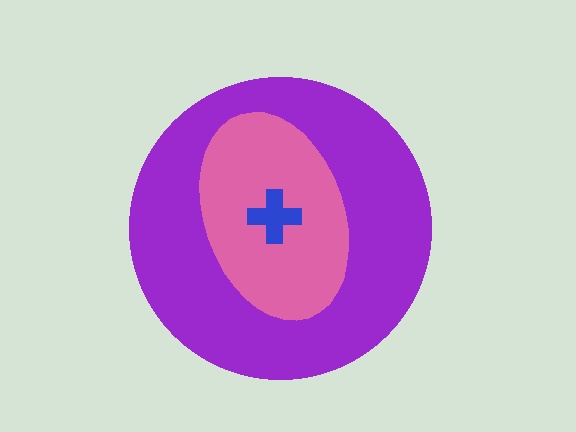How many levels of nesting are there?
3.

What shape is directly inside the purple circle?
The pink ellipse.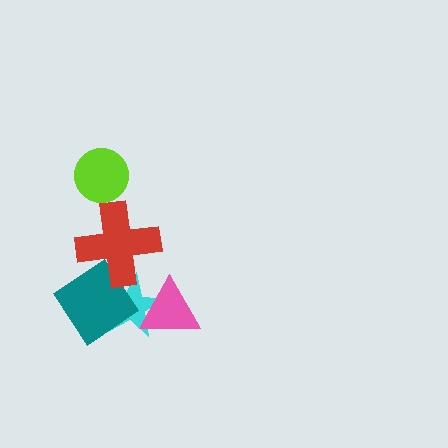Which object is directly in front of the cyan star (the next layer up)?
The teal diamond is directly in front of the cyan star.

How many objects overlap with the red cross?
2 objects overlap with the red cross.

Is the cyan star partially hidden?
Yes, it is partially covered by another shape.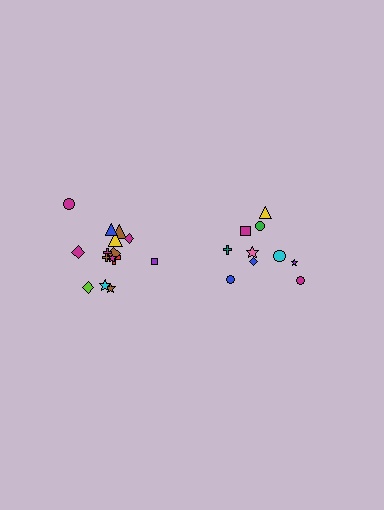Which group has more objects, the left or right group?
The left group.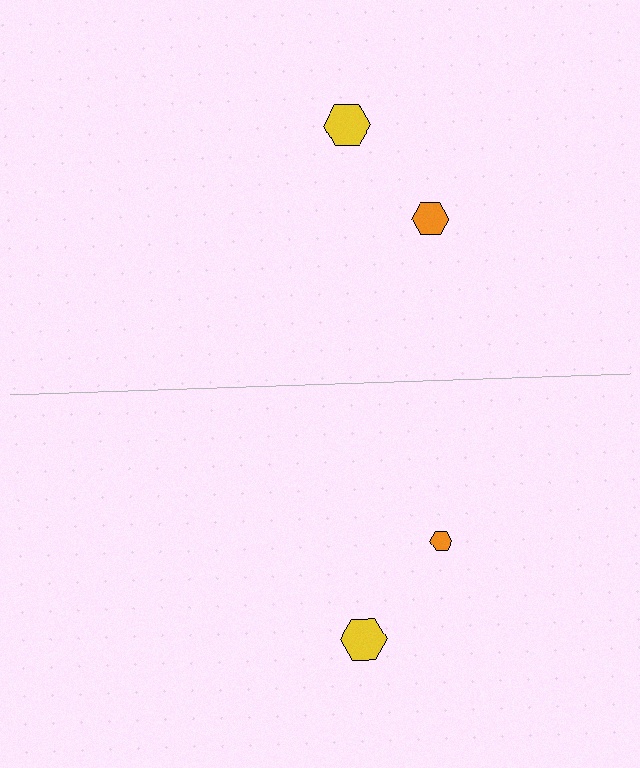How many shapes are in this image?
There are 4 shapes in this image.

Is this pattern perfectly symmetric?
No, the pattern is not perfectly symmetric. The orange hexagon on the bottom side has a different size than its mirror counterpart.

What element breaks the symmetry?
The orange hexagon on the bottom side has a different size than its mirror counterpart.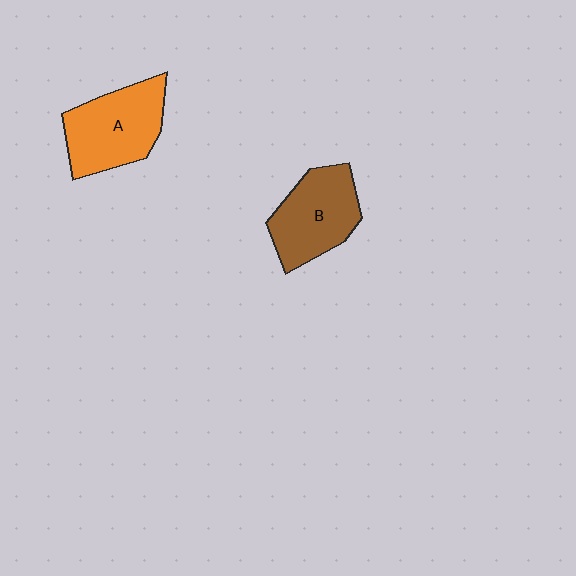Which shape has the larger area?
Shape A (orange).